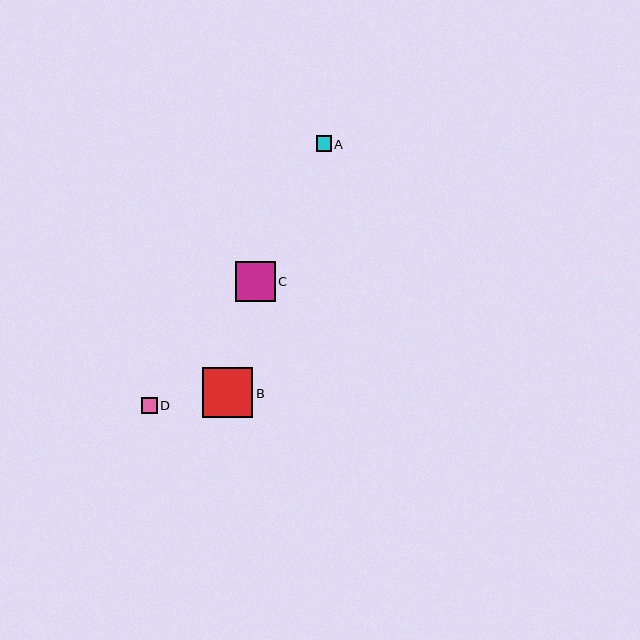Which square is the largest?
Square B is the largest with a size of approximately 51 pixels.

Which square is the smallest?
Square A is the smallest with a size of approximately 15 pixels.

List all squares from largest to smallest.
From largest to smallest: B, C, D, A.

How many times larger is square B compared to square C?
Square B is approximately 1.3 times the size of square C.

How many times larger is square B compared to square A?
Square B is approximately 3.3 times the size of square A.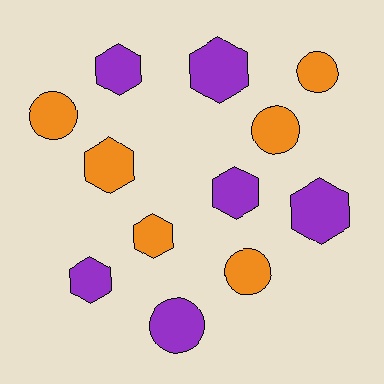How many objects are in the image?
There are 12 objects.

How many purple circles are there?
There is 1 purple circle.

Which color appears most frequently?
Orange, with 6 objects.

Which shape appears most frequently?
Hexagon, with 7 objects.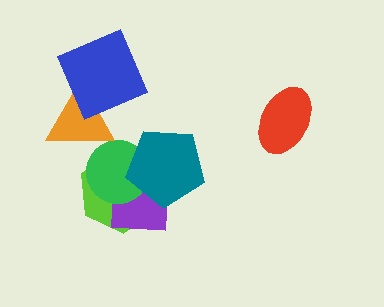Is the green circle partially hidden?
Yes, it is partially covered by another shape.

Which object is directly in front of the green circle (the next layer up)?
The teal pentagon is directly in front of the green circle.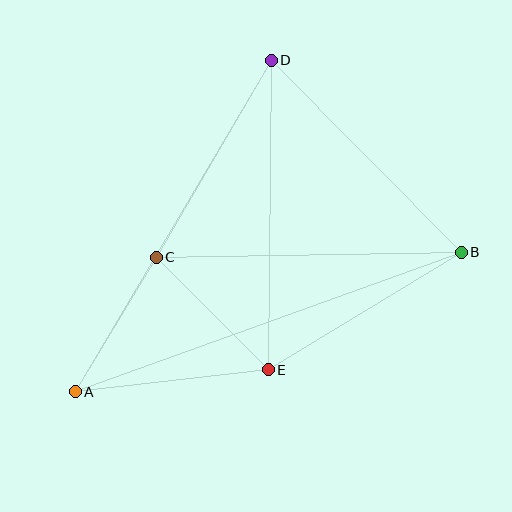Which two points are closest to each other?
Points A and C are closest to each other.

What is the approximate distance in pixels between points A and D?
The distance between A and D is approximately 385 pixels.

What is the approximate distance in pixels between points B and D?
The distance between B and D is approximately 270 pixels.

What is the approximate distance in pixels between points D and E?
The distance between D and E is approximately 310 pixels.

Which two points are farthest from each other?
Points A and B are farthest from each other.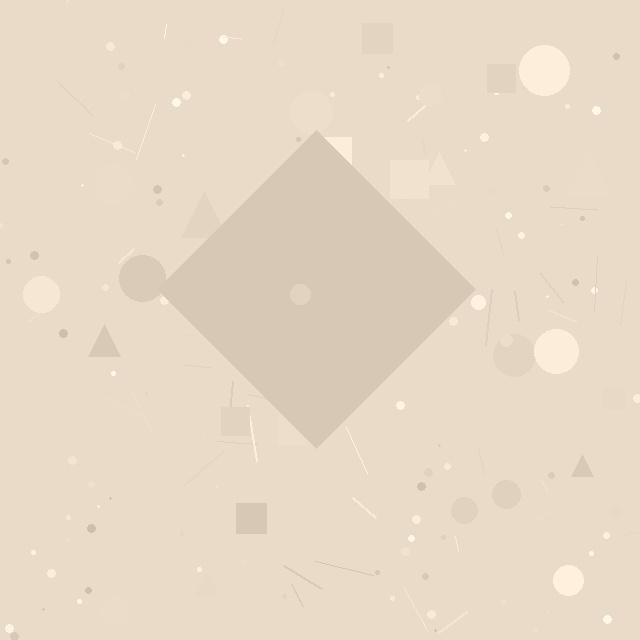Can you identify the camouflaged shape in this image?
The camouflaged shape is a diamond.